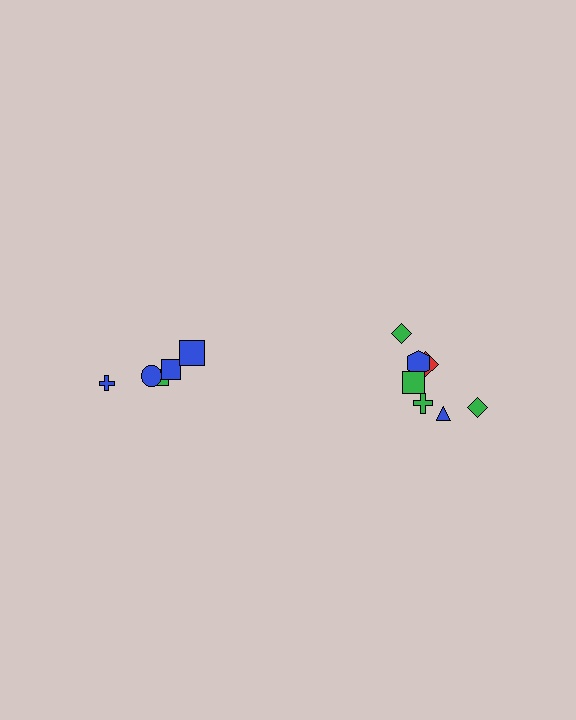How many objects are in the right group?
There are 7 objects.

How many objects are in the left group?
There are 5 objects.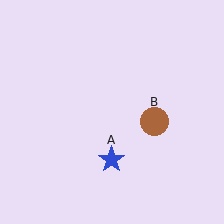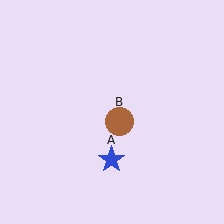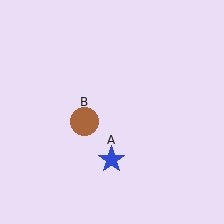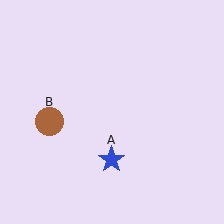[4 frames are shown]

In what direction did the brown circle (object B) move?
The brown circle (object B) moved left.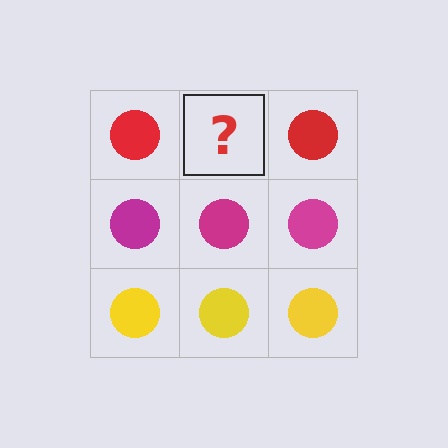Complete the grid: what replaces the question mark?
The question mark should be replaced with a red circle.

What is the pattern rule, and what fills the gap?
The rule is that each row has a consistent color. The gap should be filled with a red circle.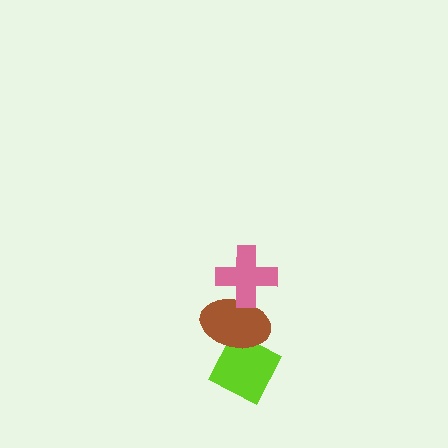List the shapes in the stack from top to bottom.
From top to bottom: the pink cross, the brown ellipse, the lime diamond.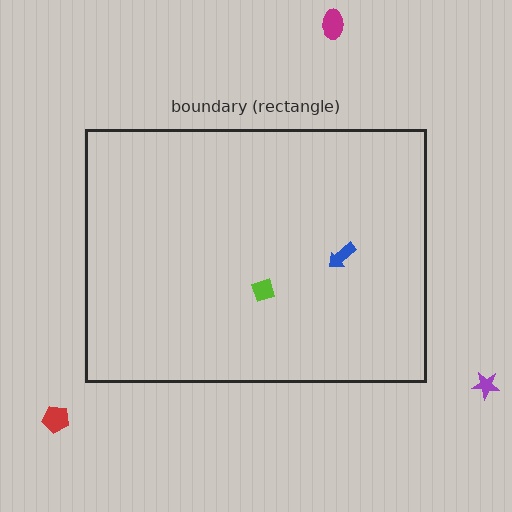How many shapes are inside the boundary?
2 inside, 3 outside.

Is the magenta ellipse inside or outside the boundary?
Outside.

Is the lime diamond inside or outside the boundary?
Inside.